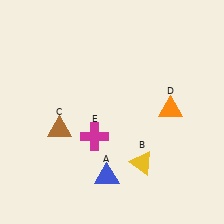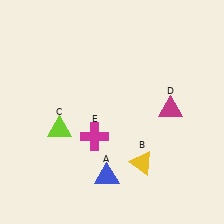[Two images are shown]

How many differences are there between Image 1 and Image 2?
There are 2 differences between the two images.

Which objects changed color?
C changed from brown to lime. D changed from orange to magenta.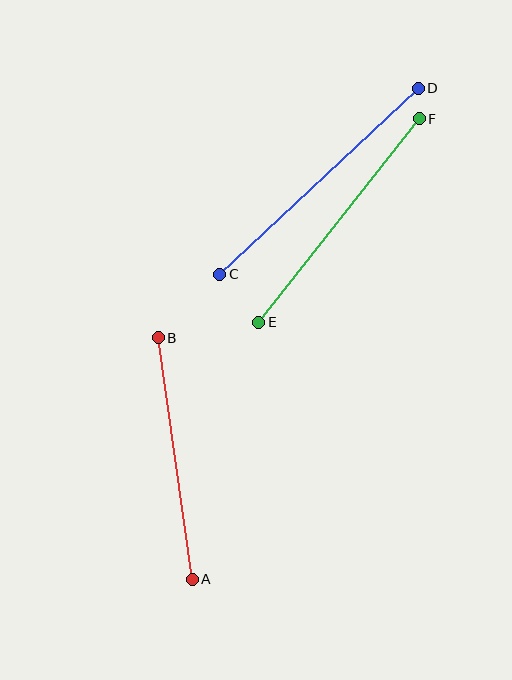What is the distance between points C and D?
The distance is approximately 272 pixels.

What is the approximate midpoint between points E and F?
The midpoint is at approximately (339, 221) pixels.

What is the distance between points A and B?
The distance is approximately 244 pixels.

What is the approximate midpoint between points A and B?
The midpoint is at approximately (175, 458) pixels.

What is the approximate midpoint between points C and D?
The midpoint is at approximately (319, 181) pixels.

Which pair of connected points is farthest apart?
Points C and D are farthest apart.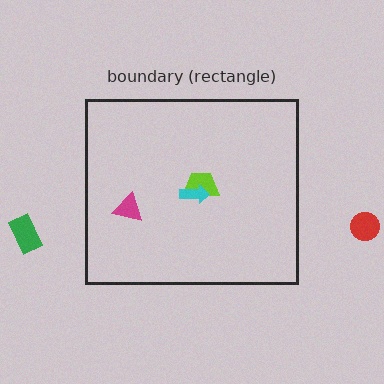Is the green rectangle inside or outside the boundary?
Outside.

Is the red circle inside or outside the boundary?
Outside.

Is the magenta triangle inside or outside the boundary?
Inside.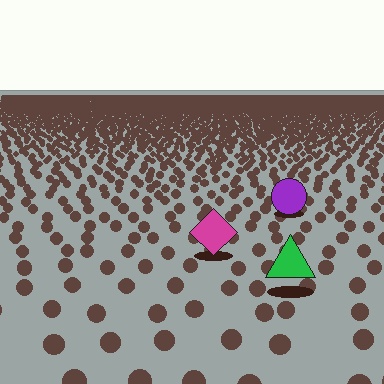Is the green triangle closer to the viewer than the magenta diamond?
Yes. The green triangle is closer — you can tell from the texture gradient: the ground texture is coarser near it.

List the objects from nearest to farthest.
From nearest to farthest: the green triangle, the magenta diamond, the purple circle.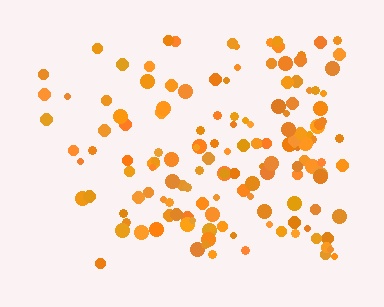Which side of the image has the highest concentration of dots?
The right.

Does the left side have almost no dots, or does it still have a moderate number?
Still a moderate number, just noticeably fewer than the right.